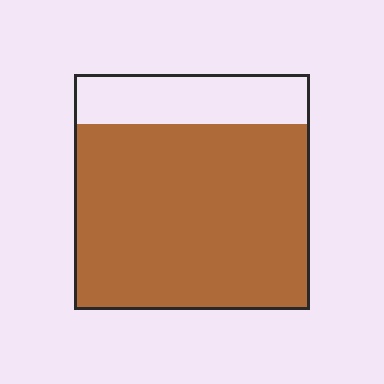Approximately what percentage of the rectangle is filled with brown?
Approximately 80%.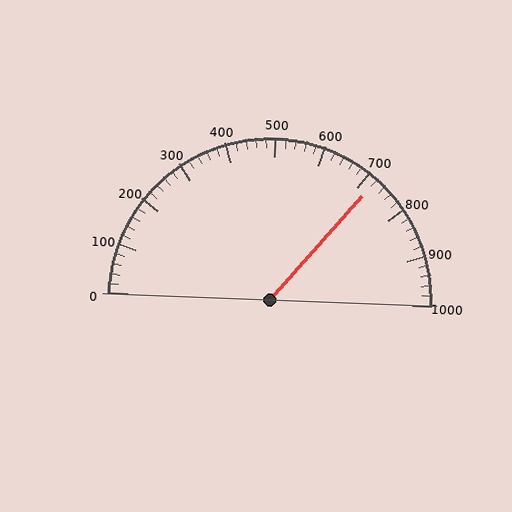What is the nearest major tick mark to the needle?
The nearest major tick mark is 700.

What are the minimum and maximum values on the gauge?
The gauge ranges from 0 to 1000.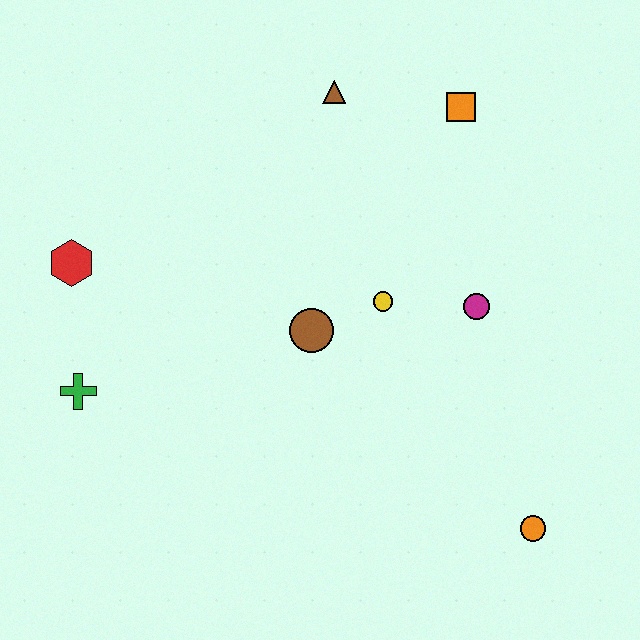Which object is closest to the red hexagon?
The green cross is closest to the red hexagon.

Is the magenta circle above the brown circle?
Yes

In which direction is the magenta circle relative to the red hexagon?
The magenta circle is to the right of the red hexagon.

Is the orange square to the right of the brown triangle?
Yes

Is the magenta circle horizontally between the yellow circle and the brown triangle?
No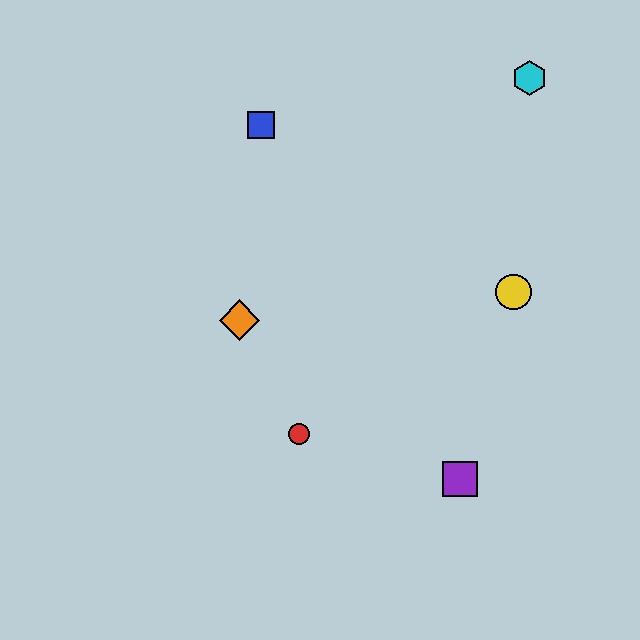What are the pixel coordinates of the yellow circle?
The yellow circle is at (514, 292).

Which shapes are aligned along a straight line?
The blue square, the green circle, the purple square are aligned along a straight line.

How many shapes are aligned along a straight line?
3 shapes (the blue square, the green circle, the purple square) are aligned along a straight line.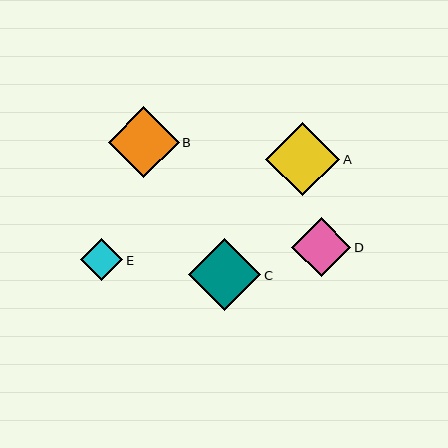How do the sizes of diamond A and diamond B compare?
Diamond A and diamond B are approximately the same size.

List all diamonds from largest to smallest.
From largest to smallest: A, C, B, D, E.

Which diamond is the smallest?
Diamond E is the smallest with a size of approximately 42 pixels.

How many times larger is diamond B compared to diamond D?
Diamond B is approximately 1.2 times the size of diamond D.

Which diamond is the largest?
Diamond A is the largest with a size of approximately 74 pixels.